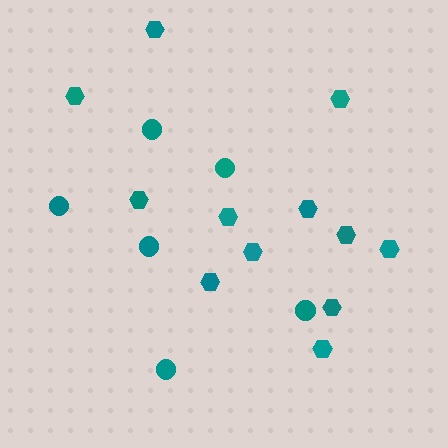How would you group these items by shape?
There are 2 groups: one group of circles (6) and one group of hexagons (12).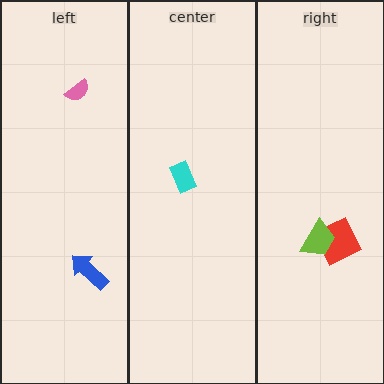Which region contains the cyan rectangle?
The center region.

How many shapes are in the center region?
1.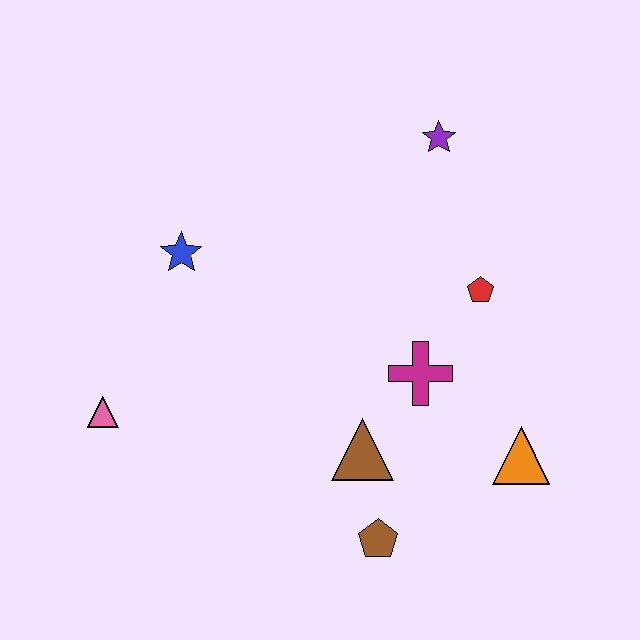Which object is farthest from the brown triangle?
The purple star is farthest from the brown triangle.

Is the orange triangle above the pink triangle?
No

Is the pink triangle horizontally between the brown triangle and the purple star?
No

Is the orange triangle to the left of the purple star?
No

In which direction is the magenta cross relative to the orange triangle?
The magenta cross is to the left of the orange triangle.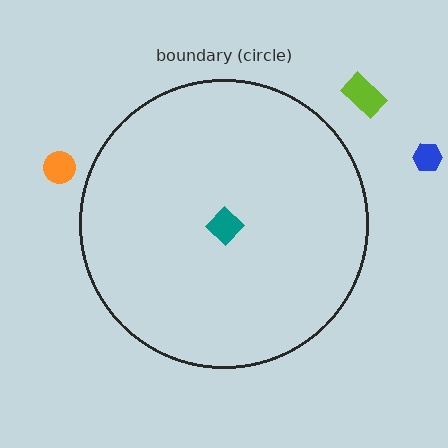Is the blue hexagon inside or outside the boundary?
Outside.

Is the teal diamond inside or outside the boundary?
Inside.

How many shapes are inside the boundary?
1 inside, 3 outside.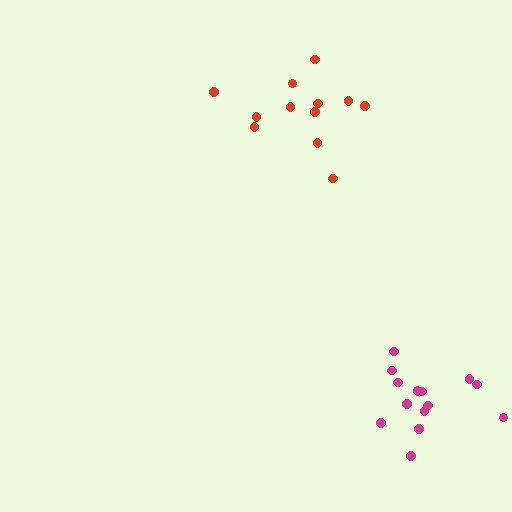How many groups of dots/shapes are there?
There are 2 groups.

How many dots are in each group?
Group 1: 12 dots, Group 2: 15 dots (27 total).